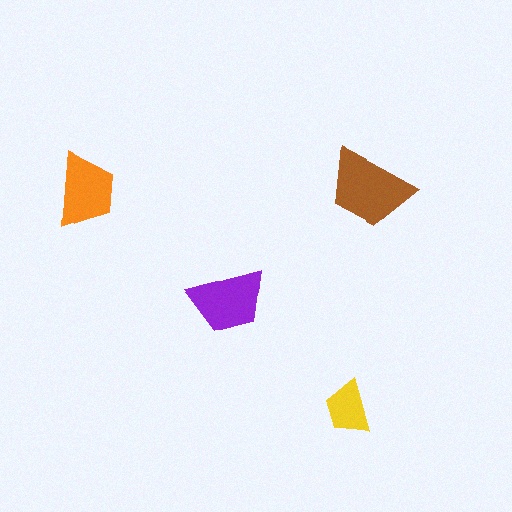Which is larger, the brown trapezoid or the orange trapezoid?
The brown one.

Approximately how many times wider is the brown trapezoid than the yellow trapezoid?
About 1.5 times wider.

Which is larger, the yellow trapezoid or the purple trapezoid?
The purple one.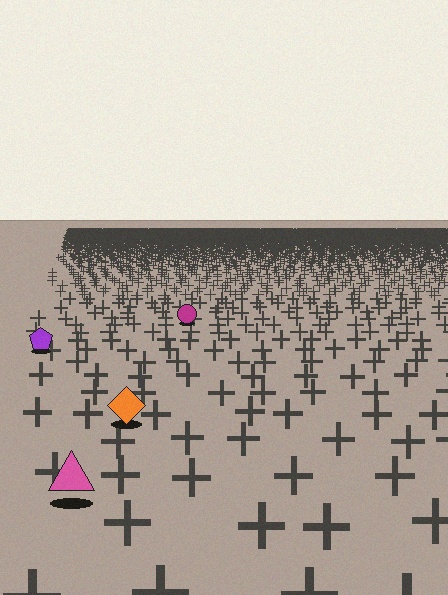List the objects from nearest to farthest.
From nearest to farthest: the pink triangle, the orange diamond, the purple pentagon, the magenta circle.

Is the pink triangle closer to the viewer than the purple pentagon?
Yes. The pink triangle is closer — you can tell from the texture gradient: the ground texture is coarser near it.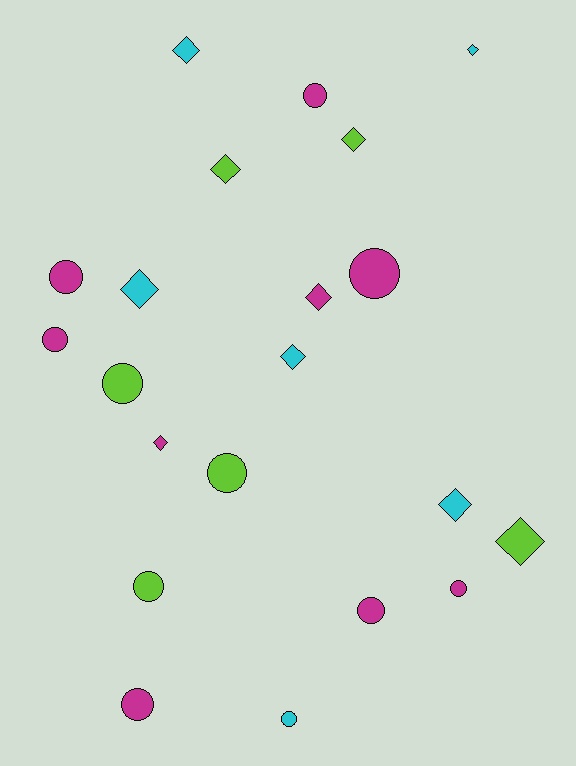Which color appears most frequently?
Magenta, with 9 objects.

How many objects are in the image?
There are 21 objects.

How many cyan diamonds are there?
There are 5 cyan diamonds.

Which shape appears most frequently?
Circle, with 11 objects.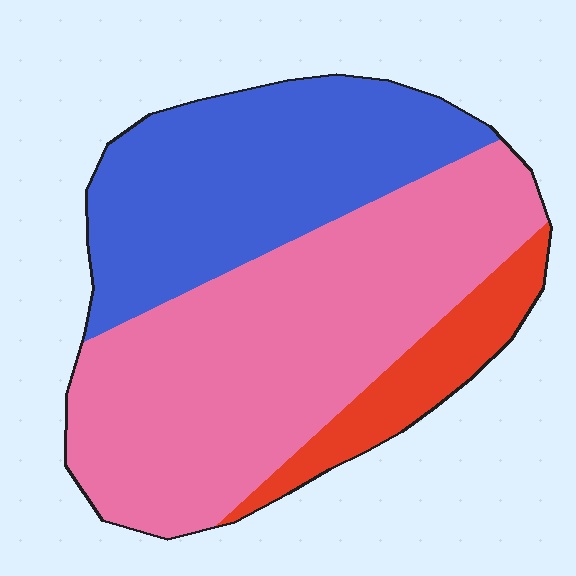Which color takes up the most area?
Pink, at roughly 55%.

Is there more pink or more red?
Pink.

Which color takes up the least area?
Red, at roughly 10%.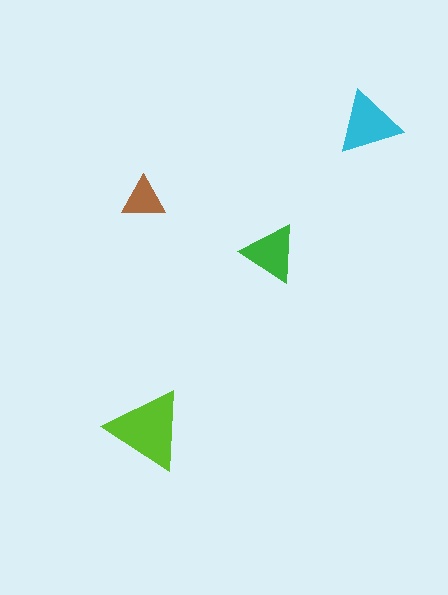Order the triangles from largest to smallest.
the lime one, the cyan one, the green one, the brown one.